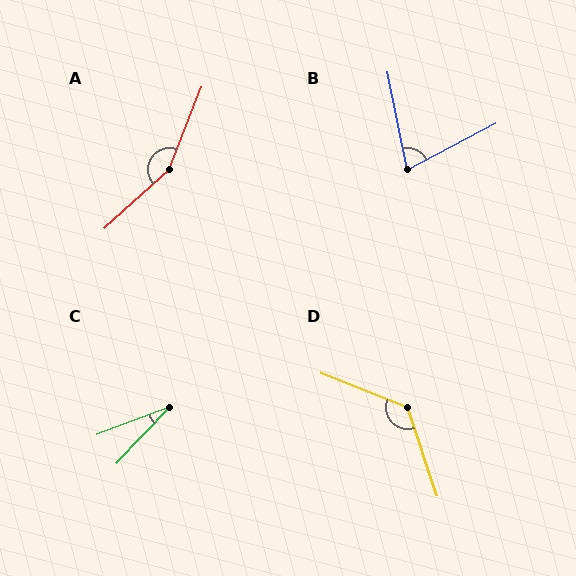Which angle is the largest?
A, at approximately 154 degrees.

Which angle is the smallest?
C, at approximately 26 degrees.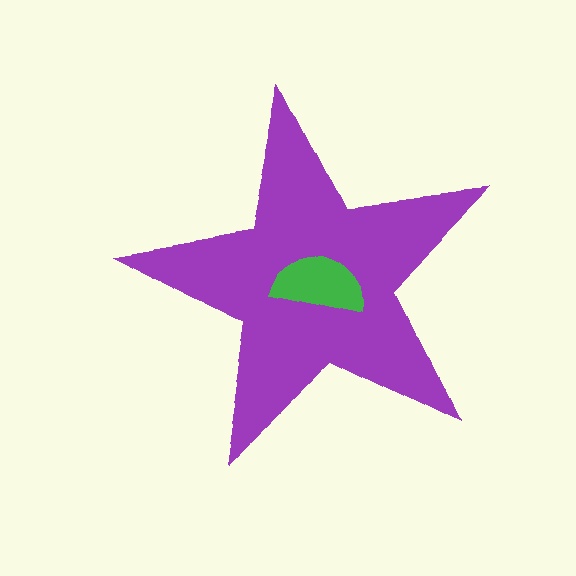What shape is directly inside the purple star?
The green semicircle.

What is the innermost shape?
The green semicircle.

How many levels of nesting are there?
2.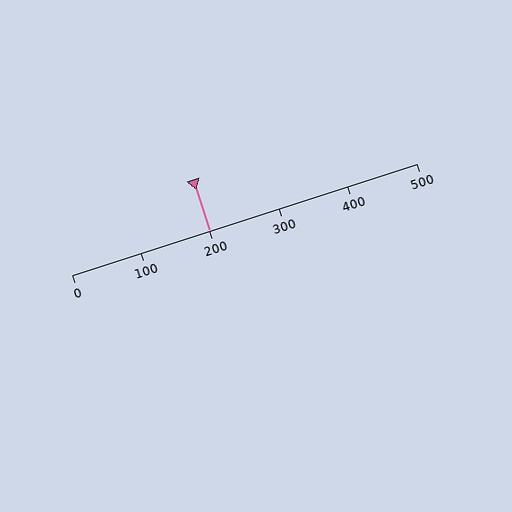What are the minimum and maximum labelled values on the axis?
The axis runs from 0 to 500.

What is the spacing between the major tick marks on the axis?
The major ticks are spaced 100 apart.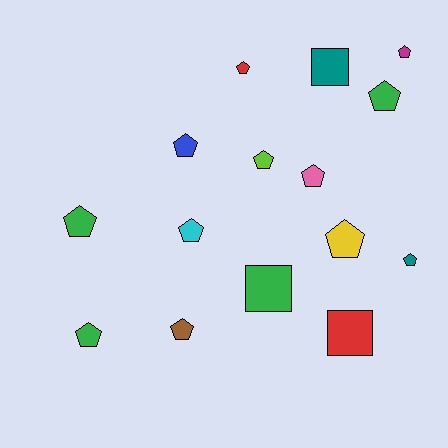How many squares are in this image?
There are 3 squares.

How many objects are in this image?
There are 15 objects.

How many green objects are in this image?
There are 4 green objects.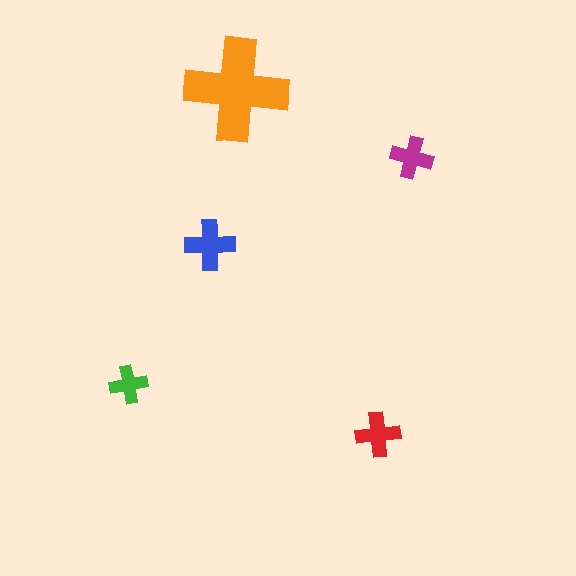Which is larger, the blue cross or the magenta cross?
The blue one.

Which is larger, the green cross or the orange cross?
The orange one.